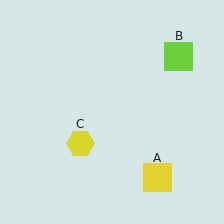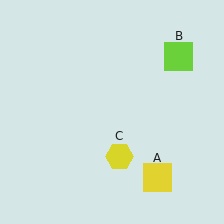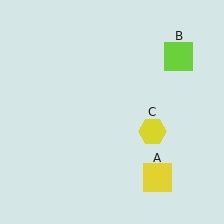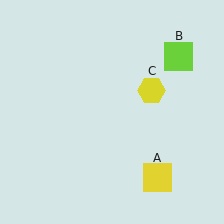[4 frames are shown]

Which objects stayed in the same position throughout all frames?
Yellow square (object A) and lime square (object B) remained stationary.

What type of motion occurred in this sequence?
The yellow hexagon (object C) rotated counterclockwise around the center of the scene.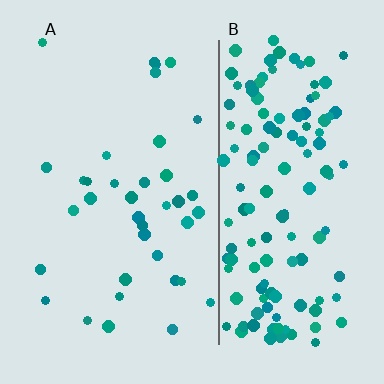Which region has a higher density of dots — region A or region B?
B (the right).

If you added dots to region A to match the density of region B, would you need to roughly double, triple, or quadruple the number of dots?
Approximately quadruple.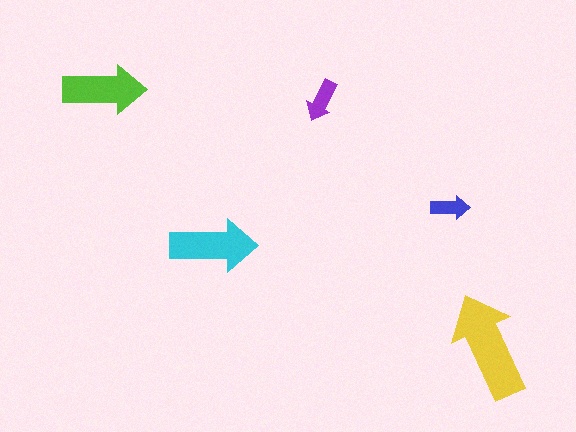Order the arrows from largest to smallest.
the yellow one, the cyan one, the lime one, the purple one, the blue one.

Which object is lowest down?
The yellow arrow is bottommost.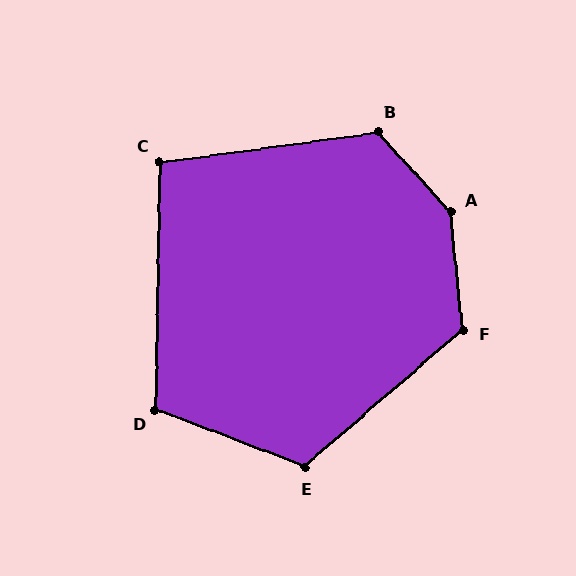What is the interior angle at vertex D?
Approximately 110 degrees (obtuse).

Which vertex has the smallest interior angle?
C, at approximately 99 degrees.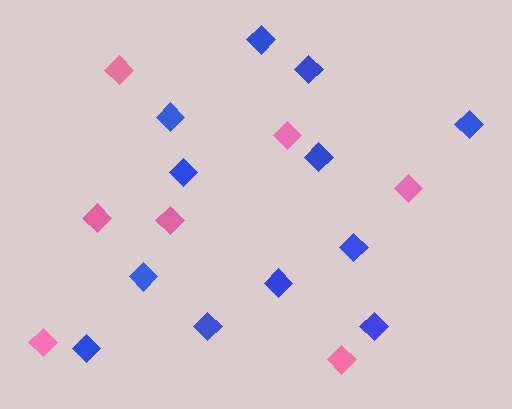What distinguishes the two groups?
There are 2 groups: one group of blue diamonds (12) and one group of pink diamonds (7).